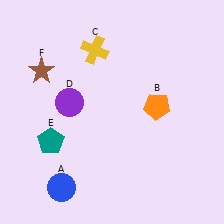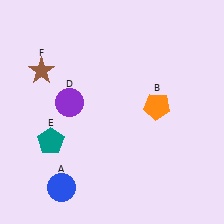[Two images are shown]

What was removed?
The yellow cross (C) was removed in Image 2.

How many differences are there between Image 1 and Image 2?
There is 1 difference between the two images.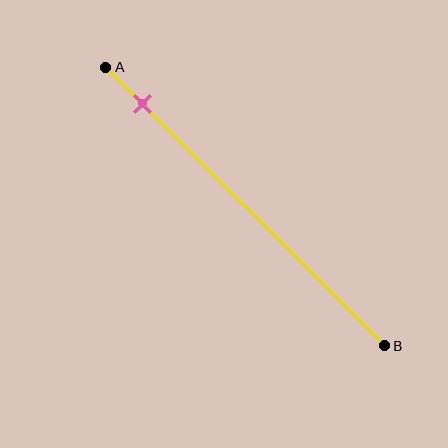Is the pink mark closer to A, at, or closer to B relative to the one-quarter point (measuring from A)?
The pink mark is closer to point A than the one-quarter point of segment AB.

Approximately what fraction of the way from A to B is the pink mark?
The pink mark is approximately 15% of the way from A to B.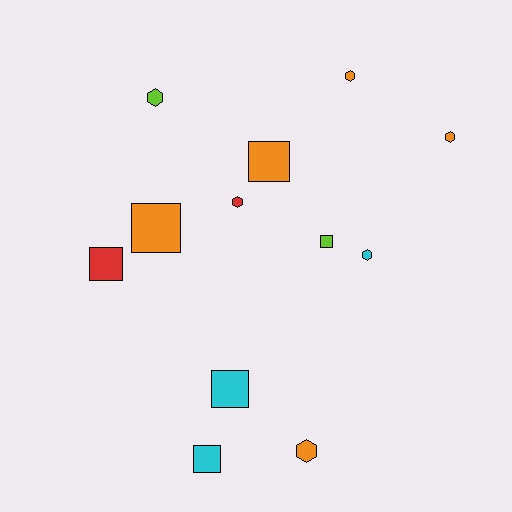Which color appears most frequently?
Orange, with 5 objects.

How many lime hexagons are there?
There is 1 lime hexagon.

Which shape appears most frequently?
Hexagon, with 6 objects.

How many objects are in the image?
There are 12 objects.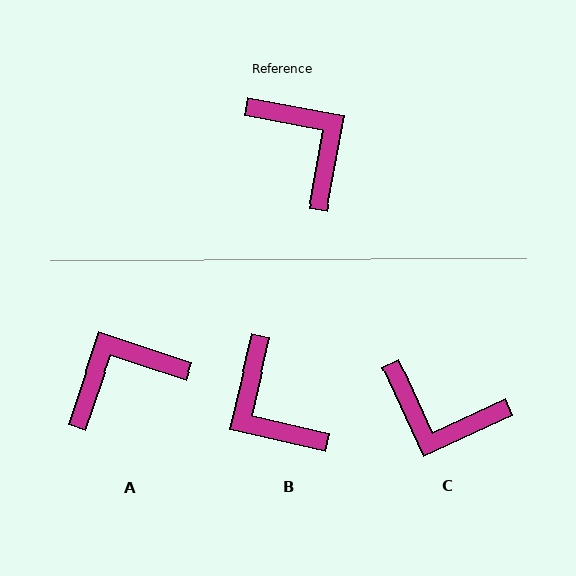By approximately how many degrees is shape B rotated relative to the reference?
Approximately 177 degrees counter-clockwise.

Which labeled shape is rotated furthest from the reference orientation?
B, about 177 degrees away.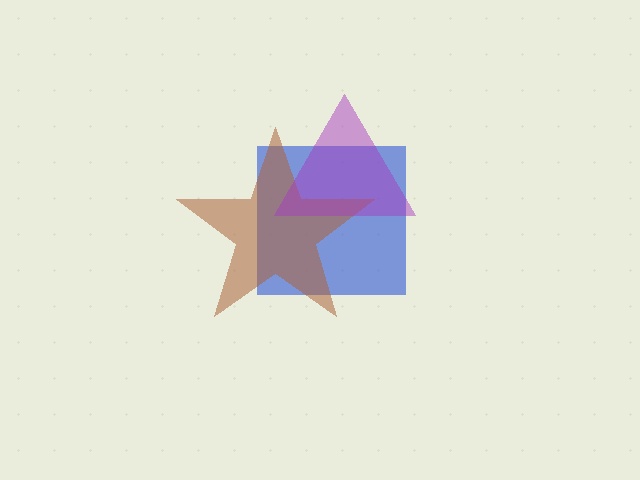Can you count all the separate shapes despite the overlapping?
Yes, there are 3 separate shapes.